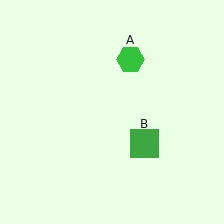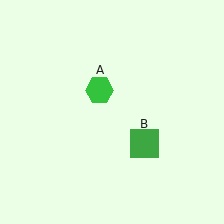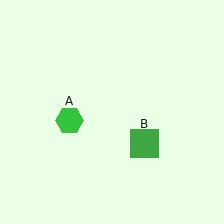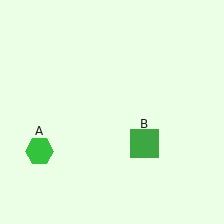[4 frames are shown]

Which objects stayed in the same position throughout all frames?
Green square (object B) remained stationary.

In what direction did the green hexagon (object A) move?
The green hexagon (object A) moved down and to the left.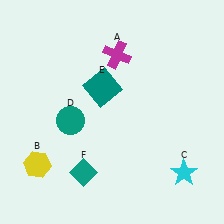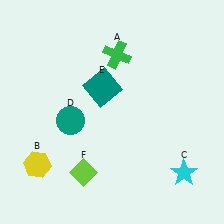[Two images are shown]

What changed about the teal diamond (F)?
In Image 1, F is teal. In Image 2, it changed to lime.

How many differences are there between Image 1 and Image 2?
There are 2 differences between the two images.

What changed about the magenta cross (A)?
In Image 1, A is magenta. In Image 2, it changed to green.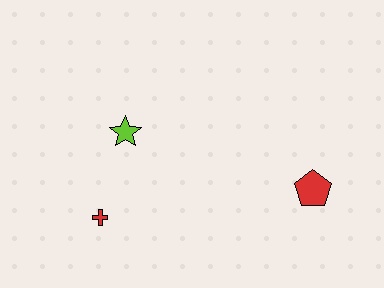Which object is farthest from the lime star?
The red pentagon is farthest from the lime star.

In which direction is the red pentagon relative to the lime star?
The red pentagon is to the right of the lime star.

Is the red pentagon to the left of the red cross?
No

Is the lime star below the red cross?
No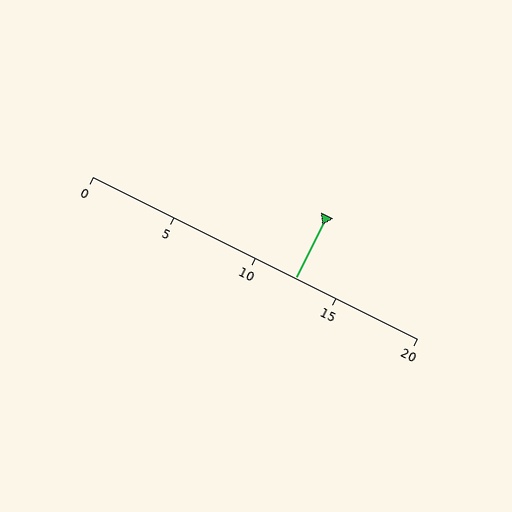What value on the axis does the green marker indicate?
The marker indicates approximately 12.5.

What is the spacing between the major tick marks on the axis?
The major ticks are spaced 5 apart.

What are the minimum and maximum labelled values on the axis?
The axis runs from 0 to 20.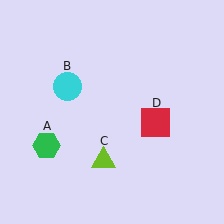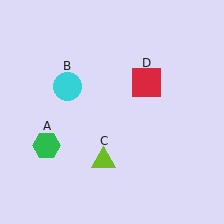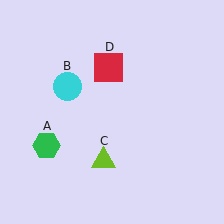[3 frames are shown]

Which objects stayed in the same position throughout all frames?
Green hexagon (object A) and cyan circle (object B) and lime triangle (object C) remained stationary.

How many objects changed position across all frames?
1 object changed position: red square (object D).